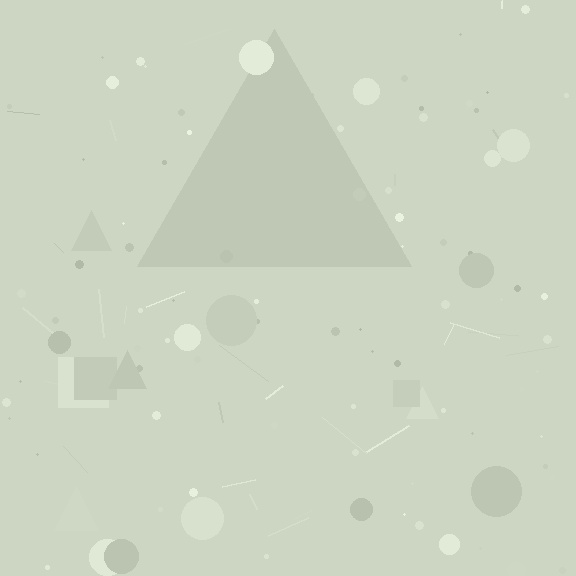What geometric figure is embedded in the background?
A triangle is embedded in the background.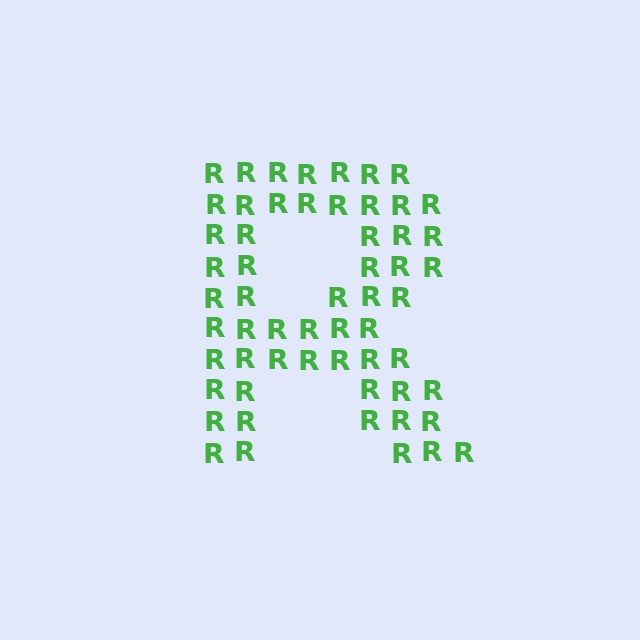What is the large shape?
The large shape is the letter R.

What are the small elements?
The small elements are letter R's.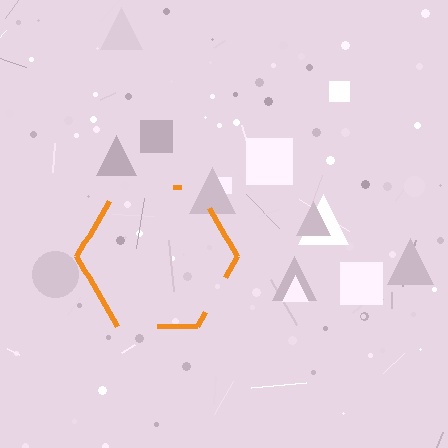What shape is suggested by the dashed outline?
The dashed outline suggests a hexagon.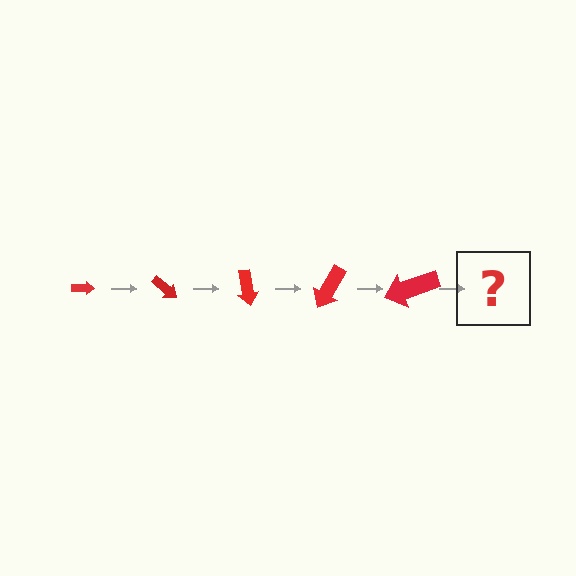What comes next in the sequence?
The next element should be an arrow, larger than the previous one and rotated 200 degrees from the start.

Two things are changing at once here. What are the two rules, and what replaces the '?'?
The two rules are that the arrow grows larger each step and it rotates 40 degrees each step. The '?' should be an arrow, larger than the previous one and rotated 200 degrees from the start.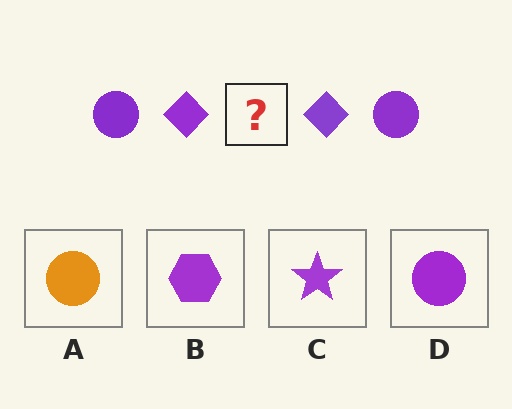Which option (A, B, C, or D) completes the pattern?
D.